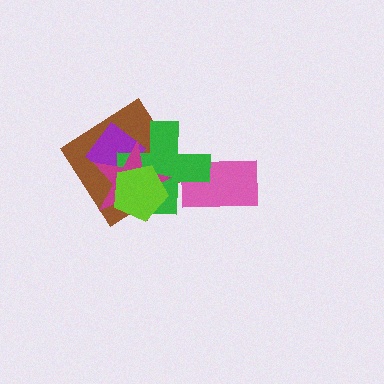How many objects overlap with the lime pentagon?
4 objects overlap with the lime pentagon.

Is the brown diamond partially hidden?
Yes, it is partially covered by another shape.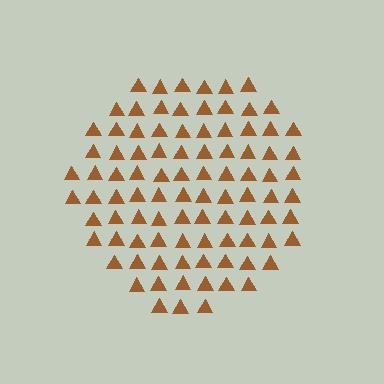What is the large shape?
The large shape is a circle.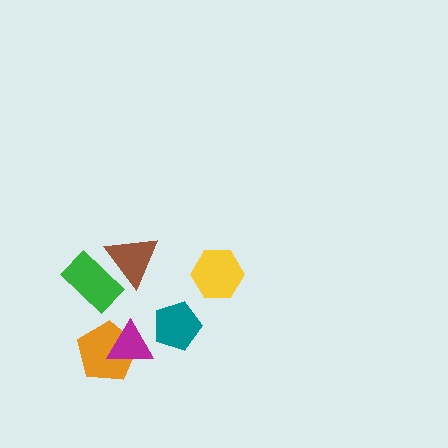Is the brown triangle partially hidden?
No, no other shape covers it.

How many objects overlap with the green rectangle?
1 object overlaps with the green rectangle.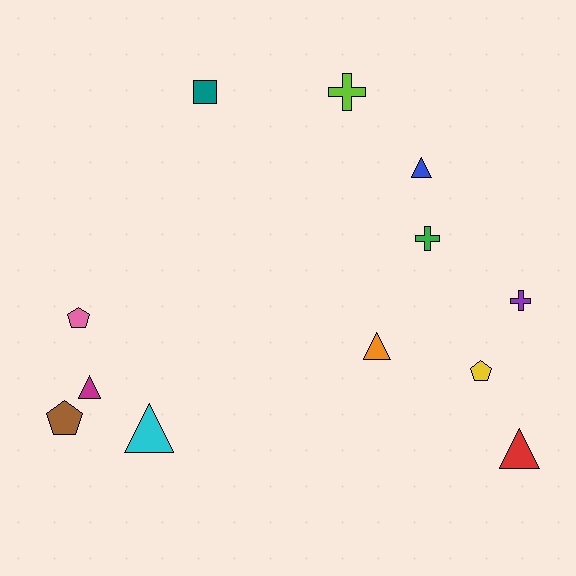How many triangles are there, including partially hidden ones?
There are 5 triangles.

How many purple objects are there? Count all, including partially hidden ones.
There is 1 purple object.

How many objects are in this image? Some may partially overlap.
There are 12 objects.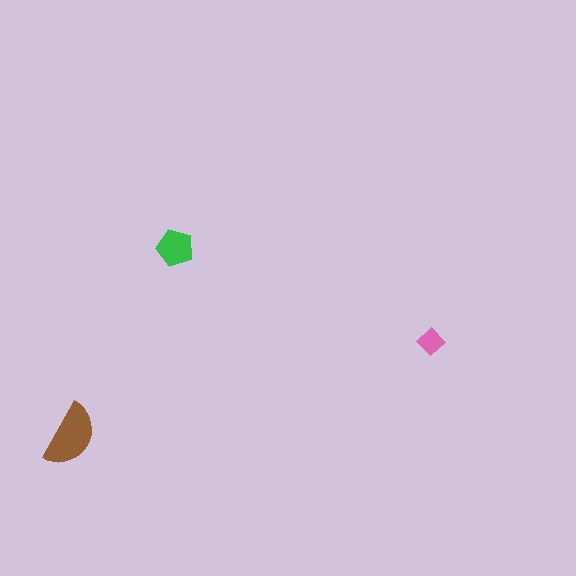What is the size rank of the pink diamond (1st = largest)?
3rd.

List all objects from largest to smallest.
The brown semicircle, the green pentagon, the pink diamond.